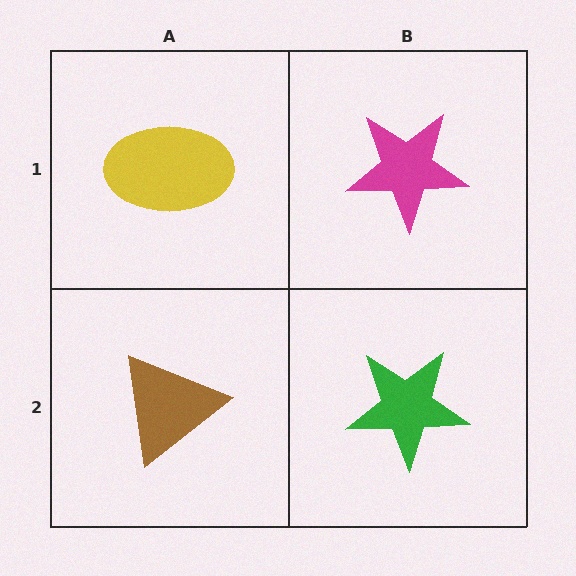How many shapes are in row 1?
2 shapes.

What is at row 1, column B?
A magenta star.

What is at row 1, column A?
A yellow ellipse.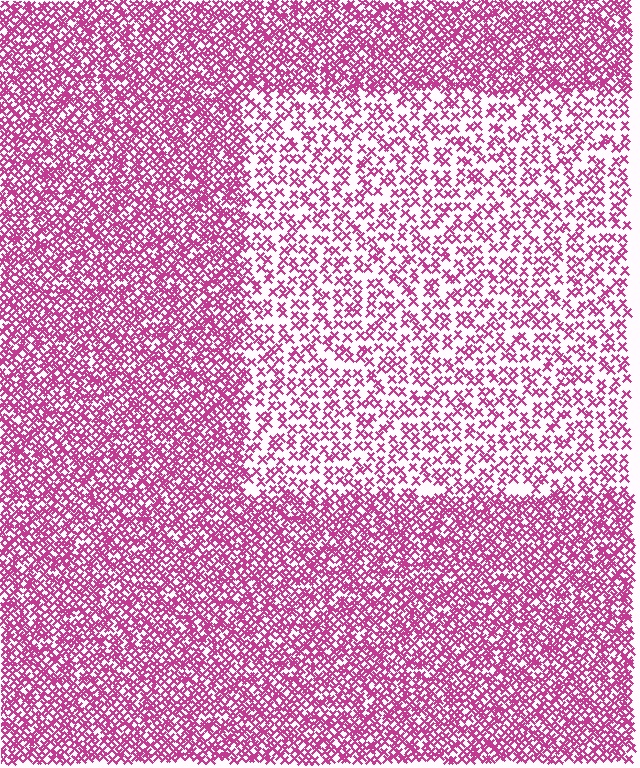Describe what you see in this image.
The image contains small magenta elements arranged at two different densities. A rectangle-shaped region is visible where the elements are less densely packed than the surrounding area.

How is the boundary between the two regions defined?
The boundary is defined by a change in element density (approximately 2.1x ratio). All elements are the same color, size, and shape.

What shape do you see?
I see a rectangle.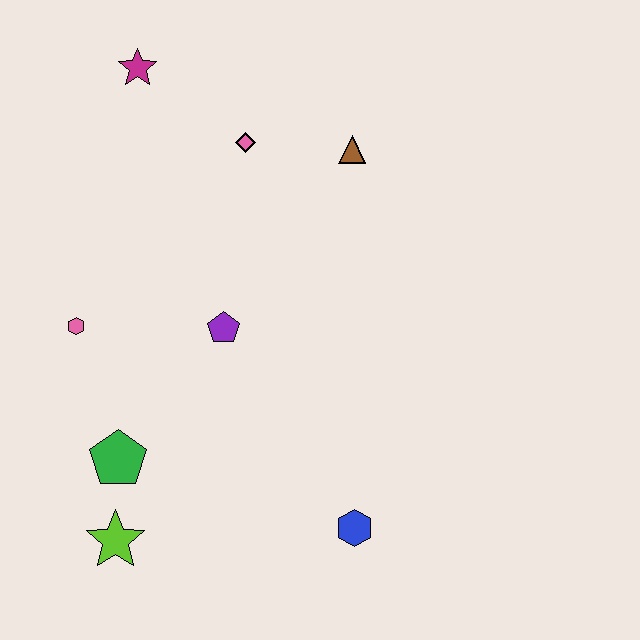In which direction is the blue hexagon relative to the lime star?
The blue hexagon is to the right of the lime star.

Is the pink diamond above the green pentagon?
Yes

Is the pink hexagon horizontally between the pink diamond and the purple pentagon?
No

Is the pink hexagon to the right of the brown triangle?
No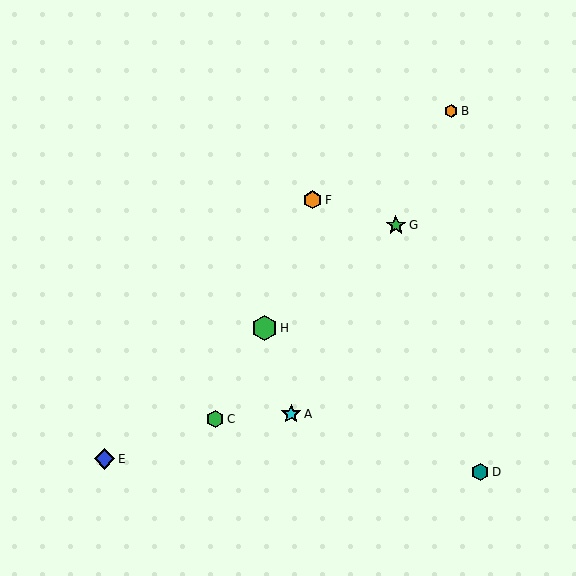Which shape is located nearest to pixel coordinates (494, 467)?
The teal hexagon (labeled D) at (480, 472) is nearest to that location.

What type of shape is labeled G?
Shape G is a green star.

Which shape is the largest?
The green hexagon (labeled H) is the largest.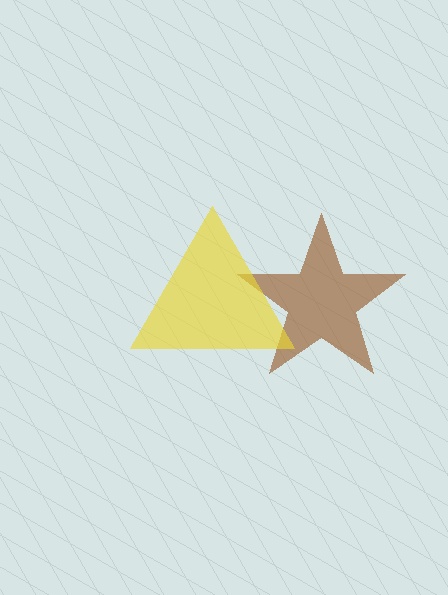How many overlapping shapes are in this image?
There are 2 overlapping shapes in the image.